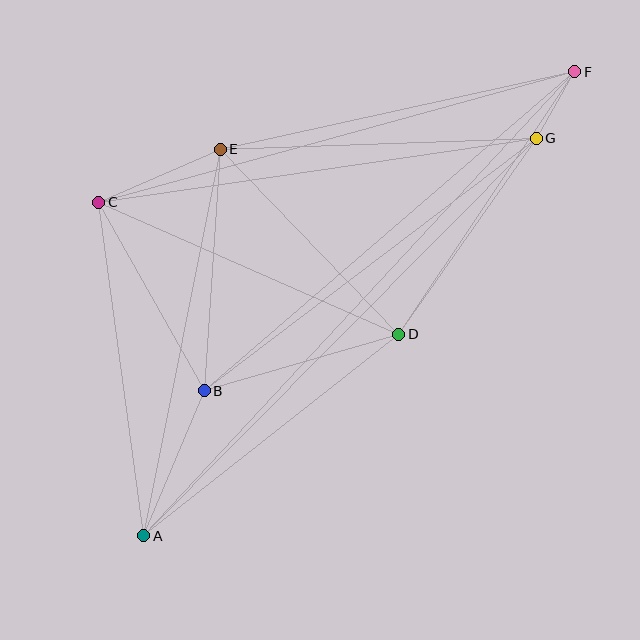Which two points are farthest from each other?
Points A and F are farthest from each other.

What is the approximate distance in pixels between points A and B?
The distance between A and B is approximately 157 pixels.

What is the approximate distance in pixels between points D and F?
The distance between D and F is approximately 316 pixels.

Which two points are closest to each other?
Points F and G are closest to each other.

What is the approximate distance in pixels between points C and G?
The distance between C and G is approximately 443 pixels.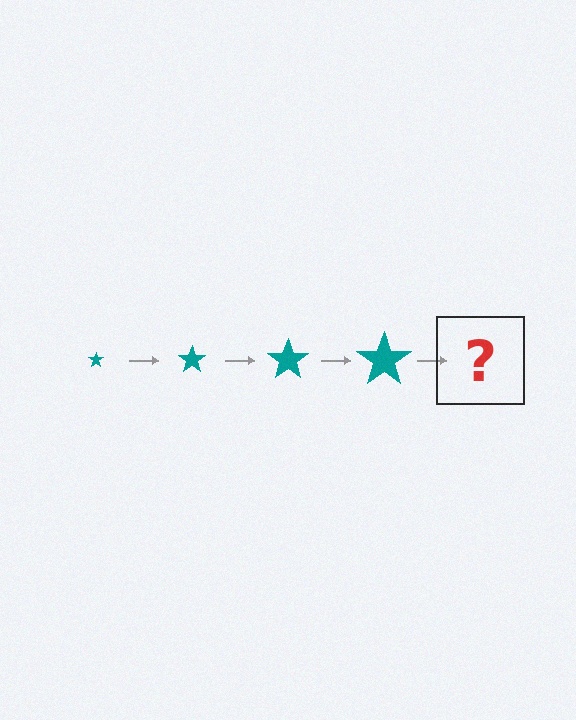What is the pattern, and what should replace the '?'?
The pattern is that the star gets progressively larger each step. The '?' should be a teal star, larger than the previous one.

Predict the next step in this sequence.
The next step is a teal star, larger than the previous one.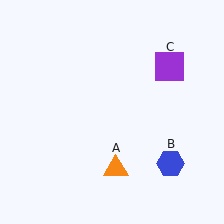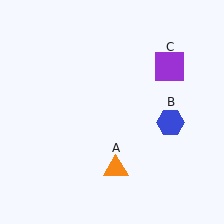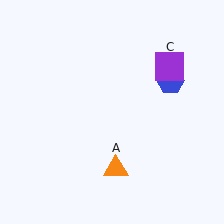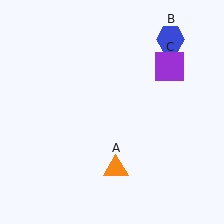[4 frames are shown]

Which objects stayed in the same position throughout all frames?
Orange triangle (object A) and purple square (object C) remained stationary.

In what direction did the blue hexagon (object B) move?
The blue hexagon (object B) moved up.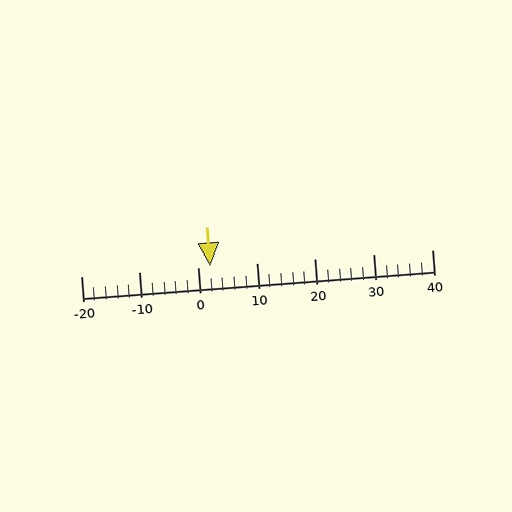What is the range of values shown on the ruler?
The ruler shows values from -20 to 40.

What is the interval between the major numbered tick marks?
The major tick marks are spaced 10 units apart.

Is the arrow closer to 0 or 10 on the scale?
The arrow is closer to 0.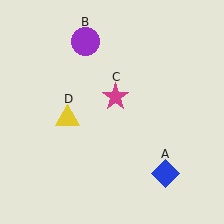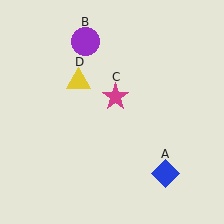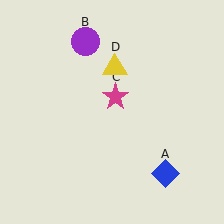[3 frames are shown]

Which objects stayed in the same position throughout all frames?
Blue diamond (object A) and purple circle (object B) and magenta star (object C) remained stationary.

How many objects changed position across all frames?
1 object changed position: yellow triangle (object D).